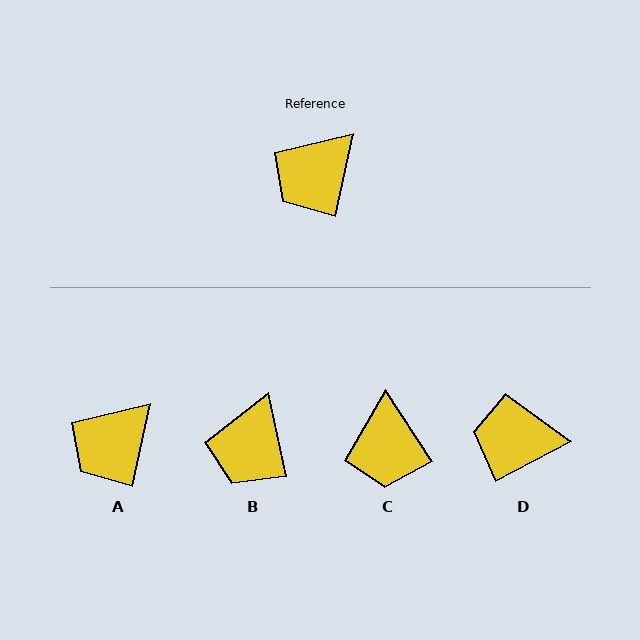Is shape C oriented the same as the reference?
No, it is off by about 45 degrees.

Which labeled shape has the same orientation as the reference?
A.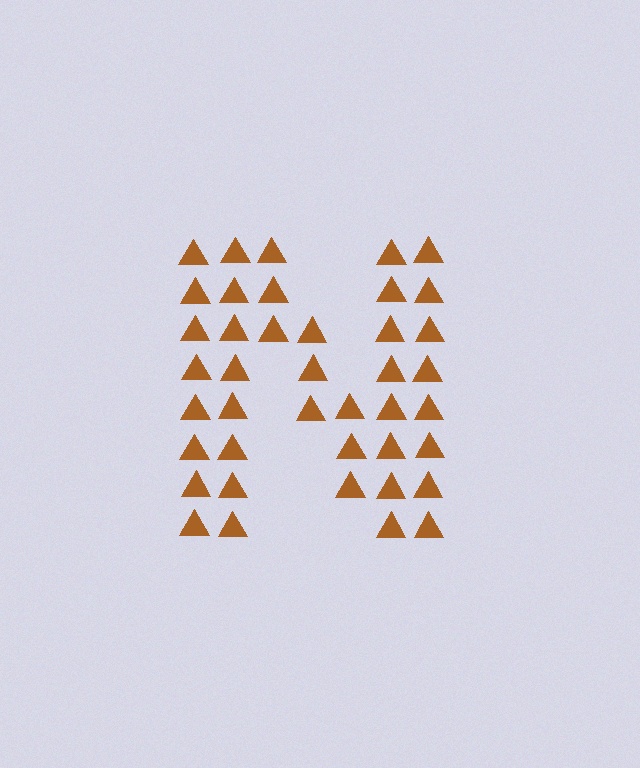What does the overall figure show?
The overall figure shows the letter N.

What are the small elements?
The small elements are triangles.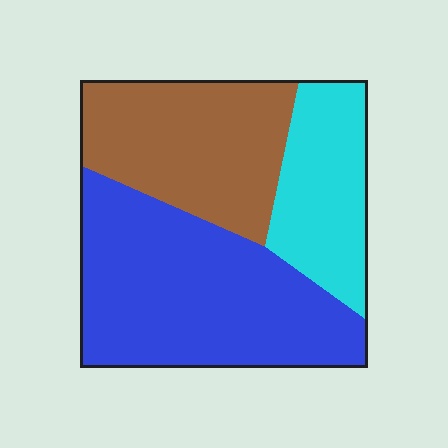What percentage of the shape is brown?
Brown takes up about one third (1/3) of the shape.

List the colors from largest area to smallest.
From largest to smallest: blue, brown, cyan.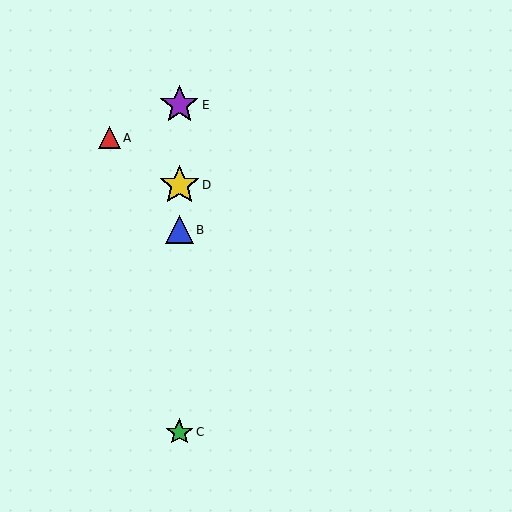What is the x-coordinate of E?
Object E is at x≈179.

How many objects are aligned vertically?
4 objects (B, C, D, E) are aligned vertically.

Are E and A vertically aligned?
No, E is at x≈179 and A is at x≈109.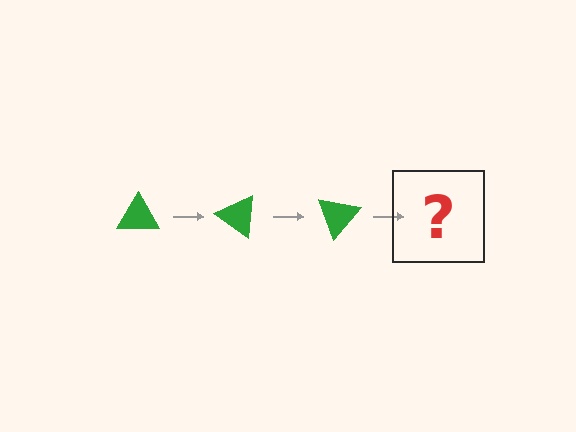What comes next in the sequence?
The next element should be a green triangle rotated 105 degrees.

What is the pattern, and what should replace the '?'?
The pattern is that the triangle rotates 35 degrees each step. The '?' should be a green triangle rotated 105 degrees.